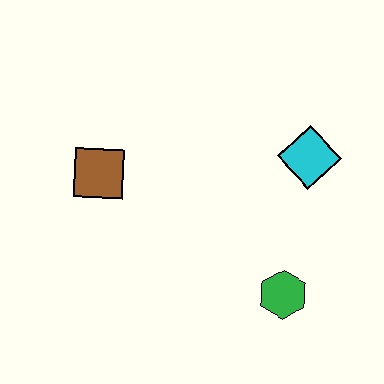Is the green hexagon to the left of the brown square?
No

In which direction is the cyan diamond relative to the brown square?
The cyan diamond is to the right of the brown square.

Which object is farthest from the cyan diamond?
The brown square is farthest from the cyan diamond.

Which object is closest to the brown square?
The cyan diamond is closest to the brown square.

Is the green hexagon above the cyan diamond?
No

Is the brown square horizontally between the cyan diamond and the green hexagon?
No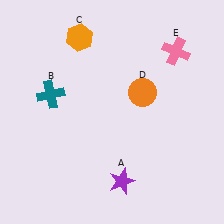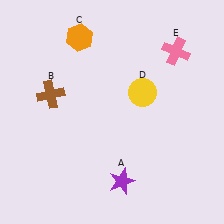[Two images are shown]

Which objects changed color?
B changed from teal to brown. D changed from orange to yellow.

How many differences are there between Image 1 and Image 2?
There are 2 differences between the two images.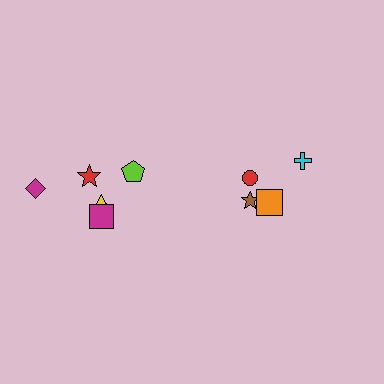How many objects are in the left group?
There are 6 objects.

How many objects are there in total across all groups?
There are 10 objects.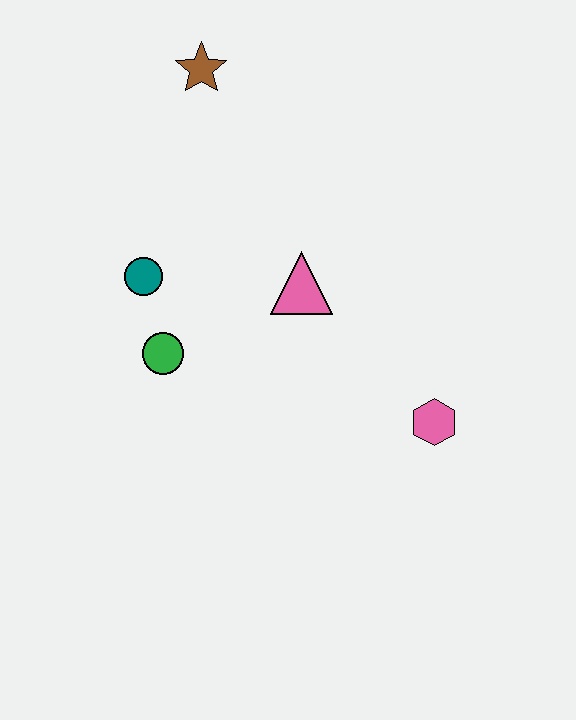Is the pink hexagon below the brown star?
Yes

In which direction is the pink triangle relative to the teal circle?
The pink triangle is to the right of the teal circle.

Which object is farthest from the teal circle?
The pink hexagon is farthest from the teal circle.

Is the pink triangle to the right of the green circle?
Yes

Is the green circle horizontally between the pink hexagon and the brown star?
No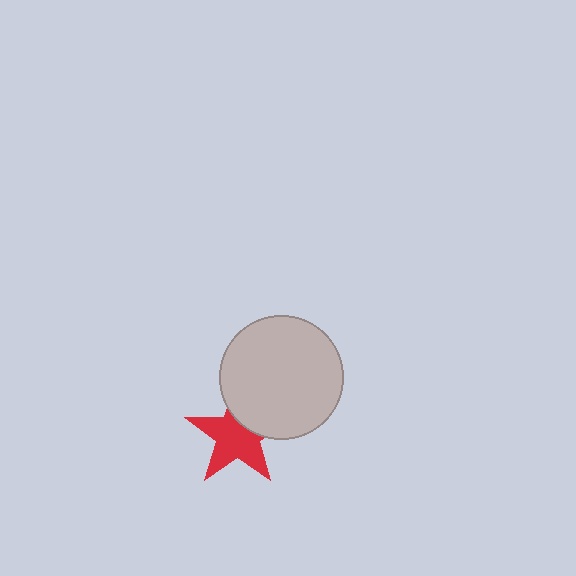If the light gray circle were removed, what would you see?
You would see the complete red star.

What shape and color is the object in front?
The object in front is a light gray circle.